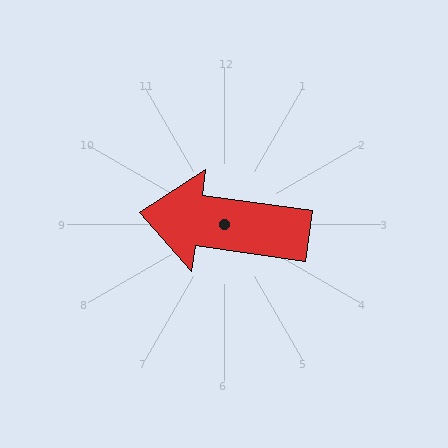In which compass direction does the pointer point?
West.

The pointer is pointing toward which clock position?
Roughly 9 o'clock.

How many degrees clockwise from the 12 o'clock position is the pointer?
Approximately 278 degrees.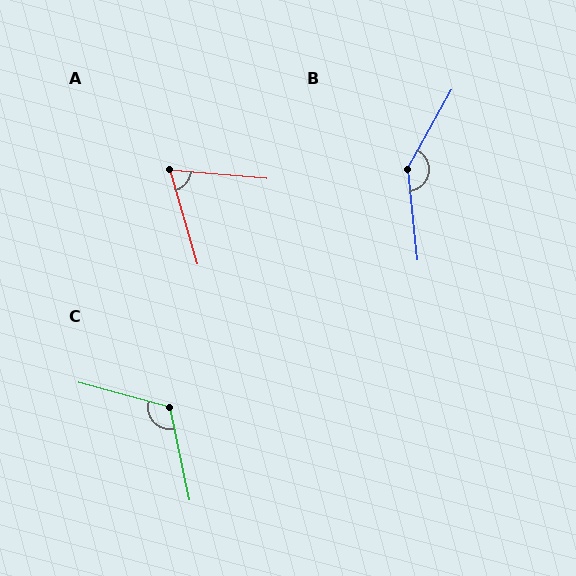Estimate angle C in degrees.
Approximately 117 degrees.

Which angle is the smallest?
A, at approximately 69 degrees.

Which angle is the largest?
B, at approximately 145 degrees.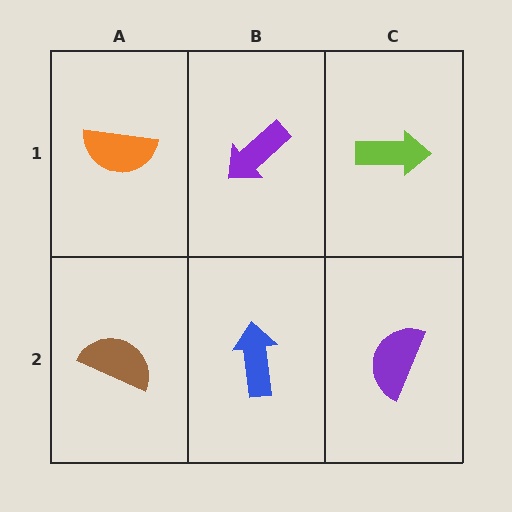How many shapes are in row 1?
3 shapes.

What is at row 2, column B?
A blue arrow.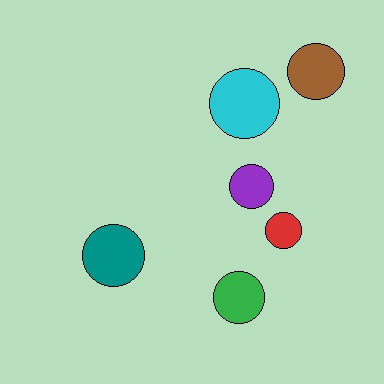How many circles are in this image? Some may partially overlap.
There are 6 circles.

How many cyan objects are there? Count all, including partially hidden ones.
There is 1 cyan object.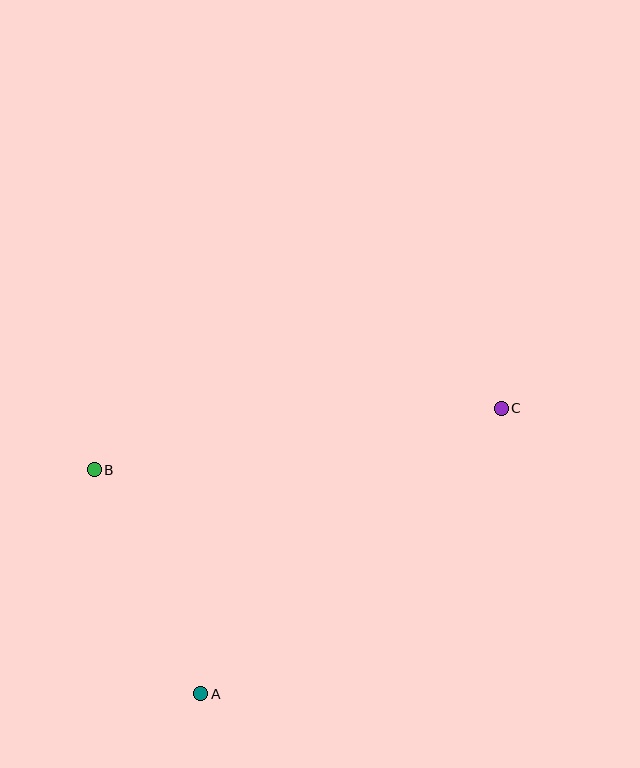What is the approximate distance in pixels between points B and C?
The distance between B and C is approximately 412 pixels.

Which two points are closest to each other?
Points A and B are closest to each other.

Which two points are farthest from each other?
Points A and C are farthest from each other.